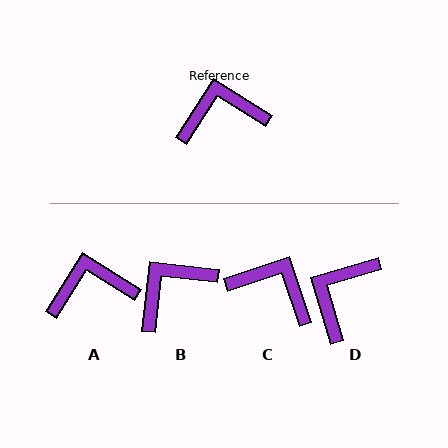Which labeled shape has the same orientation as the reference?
A.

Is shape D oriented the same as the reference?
No, it is off by about 49 degrees.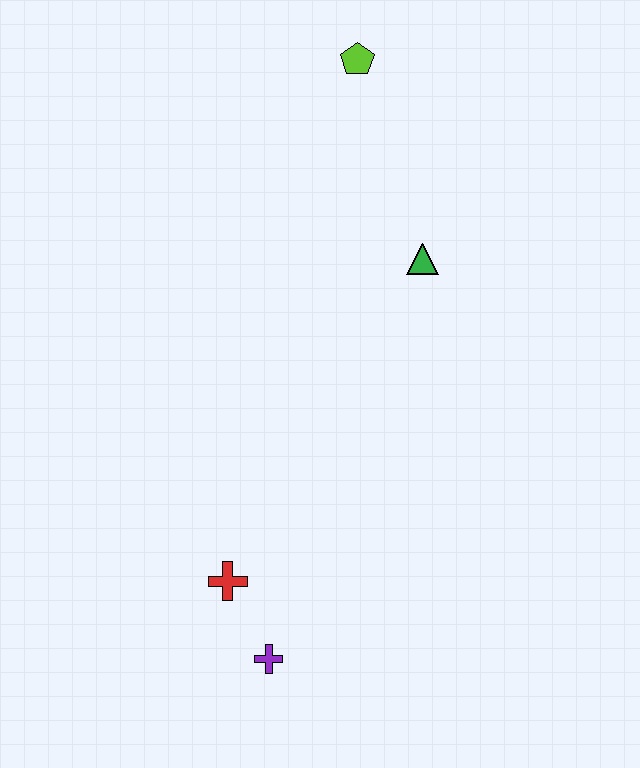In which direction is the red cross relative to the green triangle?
The red cross is below the green triangle.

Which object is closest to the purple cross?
The red cross is closest to the purple cross.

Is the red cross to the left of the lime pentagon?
Yes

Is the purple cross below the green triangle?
Yes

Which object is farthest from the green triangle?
The purple cross is farthest from the green triangle.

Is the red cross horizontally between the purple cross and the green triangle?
No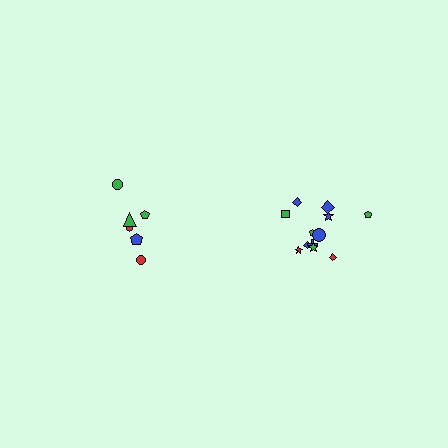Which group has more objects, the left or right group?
The right group.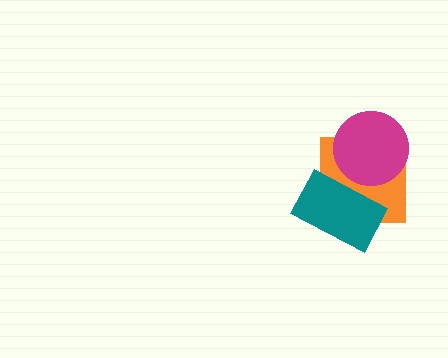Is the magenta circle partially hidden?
No, no other shape covers it.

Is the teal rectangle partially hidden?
Yes, it is partially covered by another shape.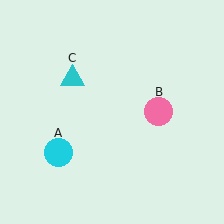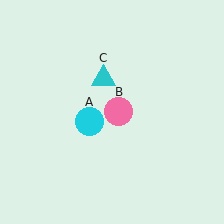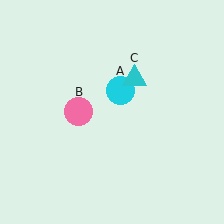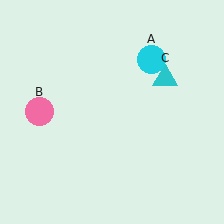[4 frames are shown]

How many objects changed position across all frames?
3 objects changed position: cyan circle (object A), pink circle (object B), cyan triangle (object C).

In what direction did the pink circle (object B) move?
The pink circle (object B) moved left.